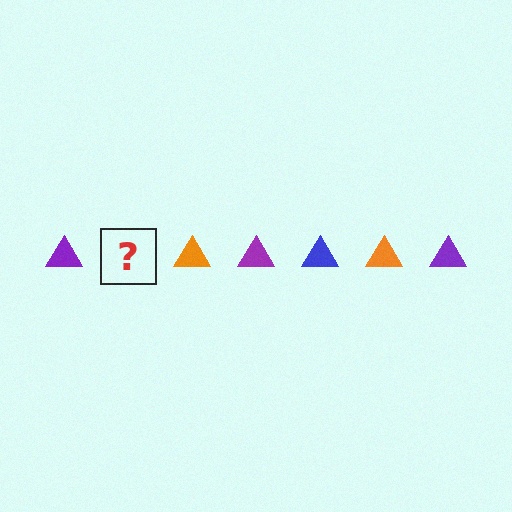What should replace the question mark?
The question mark should be replaced with a blue triangle.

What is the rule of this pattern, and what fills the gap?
The rule is that the pattern cycles through purple, blue, orange triangles. The gap should be filled with a blue triangle.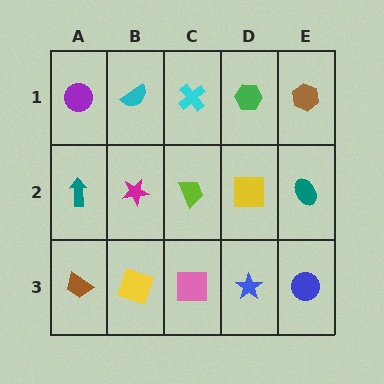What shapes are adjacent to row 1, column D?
A yellow square (row 2, column D), a cyan cross (row 1, column C), a brown hexagon (row 1, column E).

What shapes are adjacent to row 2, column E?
A brown hexagon (row 1, column E), a blue circle (row 3, column E), a yellow square (row 2, column D).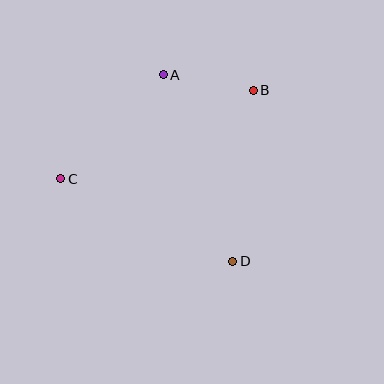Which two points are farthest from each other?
Points B and C are farthest from each other.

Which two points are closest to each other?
Points A and B are closest to each other.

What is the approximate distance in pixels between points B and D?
The distance between B and D is approximately 172 pixels.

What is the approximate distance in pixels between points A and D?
The distance between A and D is approximately 199 pixels.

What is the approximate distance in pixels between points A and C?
The distance between A and C is approximately 146 pixels.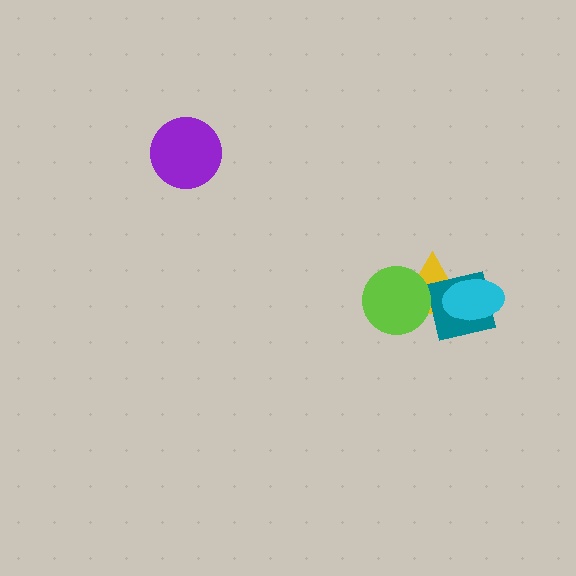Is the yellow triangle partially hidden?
Yes, it is partially covered by another shape.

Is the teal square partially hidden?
Yes, it is partially covered by another shape.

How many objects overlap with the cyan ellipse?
2 objects overlap with the cyan ellipse.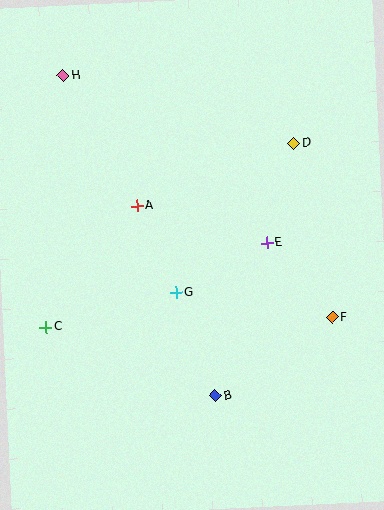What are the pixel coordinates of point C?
Point C is at (46, 327).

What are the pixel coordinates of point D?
Point D is at (294, 143).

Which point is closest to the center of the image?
Point G at (176, 292) is closest to the center.